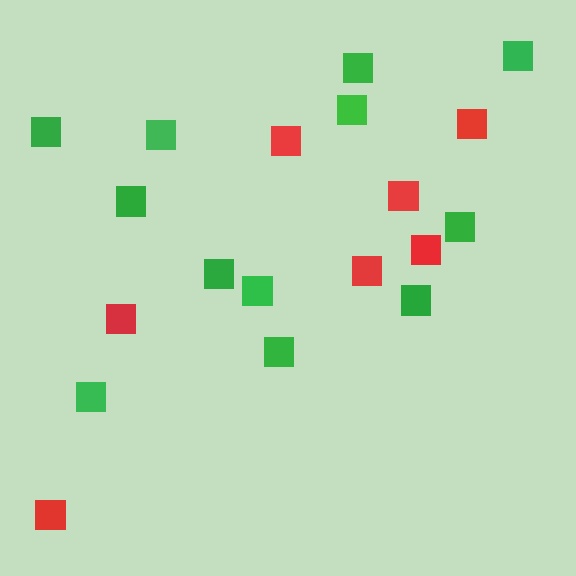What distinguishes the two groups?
There are 2 groups: one group of red squares (7) and one group of green squares (12).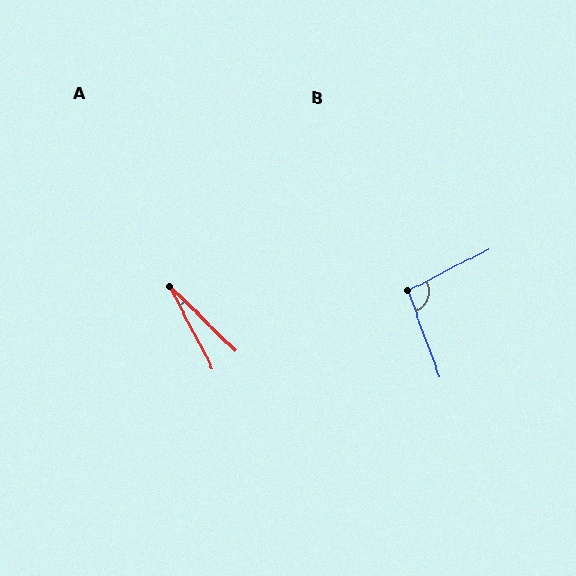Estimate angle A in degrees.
Approximately 18 degrees.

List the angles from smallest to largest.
A (18°), B (97°).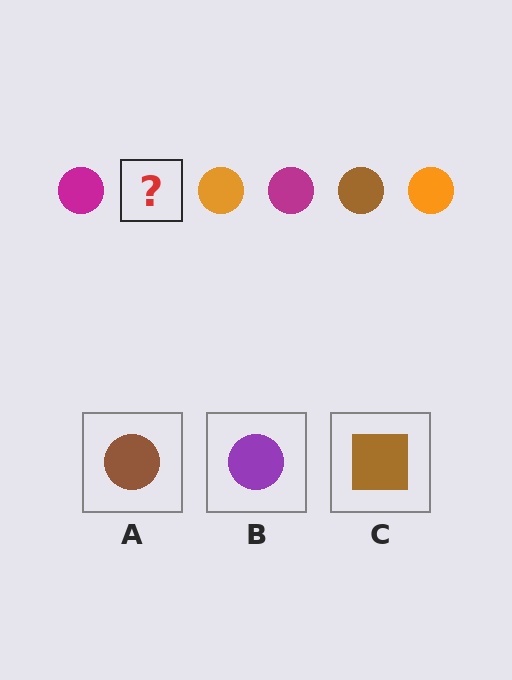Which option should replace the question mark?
Option A.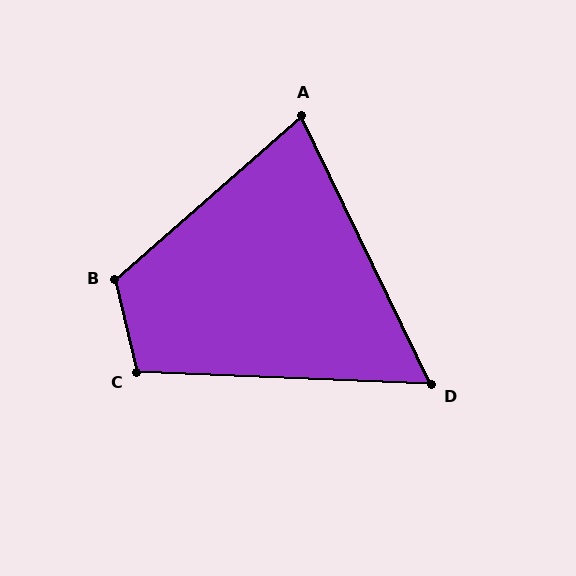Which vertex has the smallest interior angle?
D, at approximately 62 degrees.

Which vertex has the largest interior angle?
B, at approximately 118 degrees.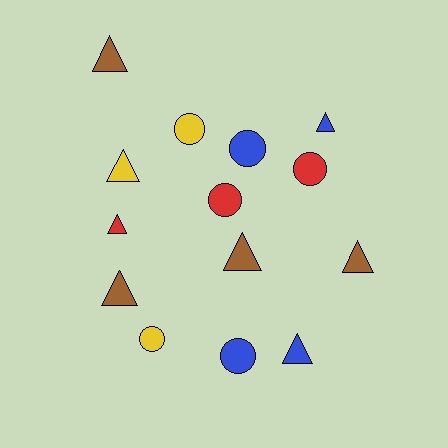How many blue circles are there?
There are 2 blue circles.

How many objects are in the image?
There are 14 objects.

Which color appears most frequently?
Blue, with 4 objects.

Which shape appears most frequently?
Triangle, with 8 objects.